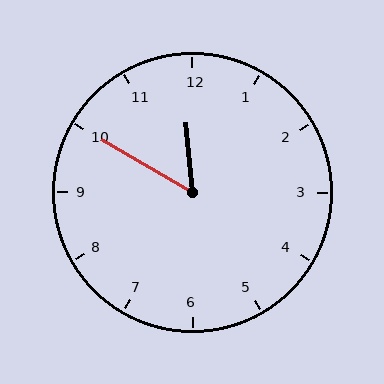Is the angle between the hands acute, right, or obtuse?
It is acute.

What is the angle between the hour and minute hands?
Approximately 55 degrees.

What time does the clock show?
11:50.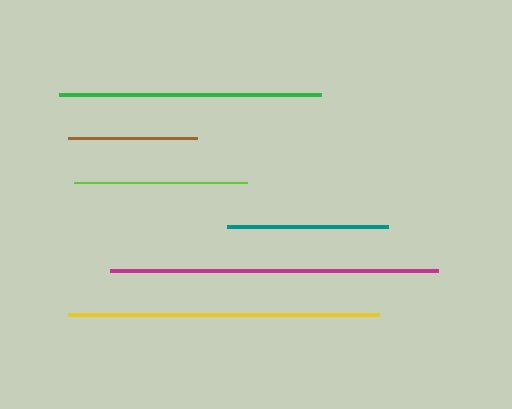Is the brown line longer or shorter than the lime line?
The lime line is longer than the brown line.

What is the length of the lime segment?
The lime segment is approximately 172 pixels long.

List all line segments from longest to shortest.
From longest to shortest: magenta, yellow, green, lime, teal, brown.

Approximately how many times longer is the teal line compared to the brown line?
The teal line is approximately 1.3 times the length of the brown line.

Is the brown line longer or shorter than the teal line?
The teal line is longer than the brown line.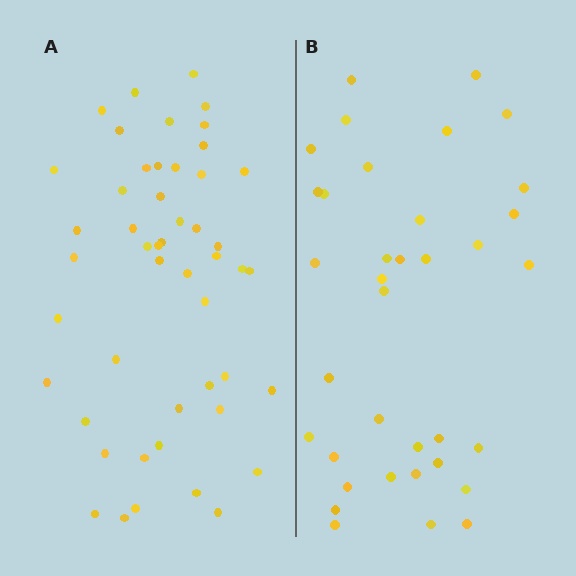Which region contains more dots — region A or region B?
Region A (the left region) has more dots.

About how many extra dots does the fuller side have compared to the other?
Region A has approximately 15 more dots than region B.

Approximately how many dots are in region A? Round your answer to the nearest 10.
About 50 dots. (The exact count is 49, which rounds to 50.)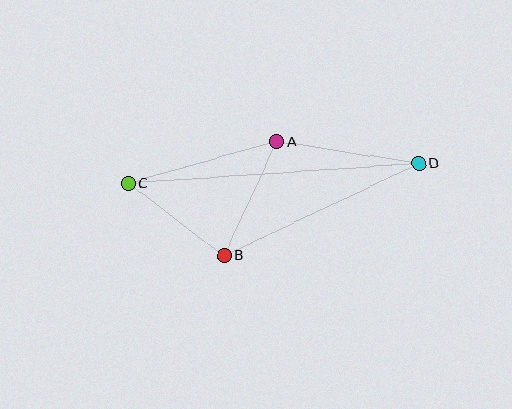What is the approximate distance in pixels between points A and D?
The distance between A and D is approximately 143 pixels.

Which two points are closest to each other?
Points B and C are closest to each other.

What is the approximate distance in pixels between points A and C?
The distance between A and C is approximately 155 pixels.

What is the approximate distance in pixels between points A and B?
The distance between A and B is approximately 126 pixels.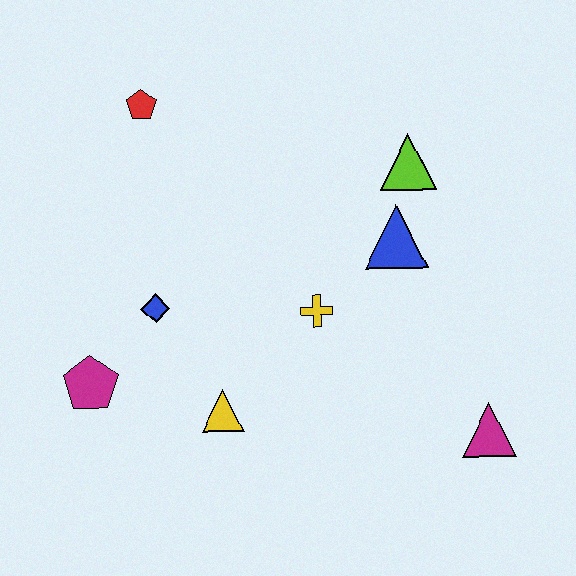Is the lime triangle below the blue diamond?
No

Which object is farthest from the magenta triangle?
The red pentagon is farthest from the magenta triangle.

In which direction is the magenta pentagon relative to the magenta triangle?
The magenta pentagon is to the left of the magenta triangle.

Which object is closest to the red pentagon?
The blue diamond is closest to the red pentagon.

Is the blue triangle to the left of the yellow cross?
No